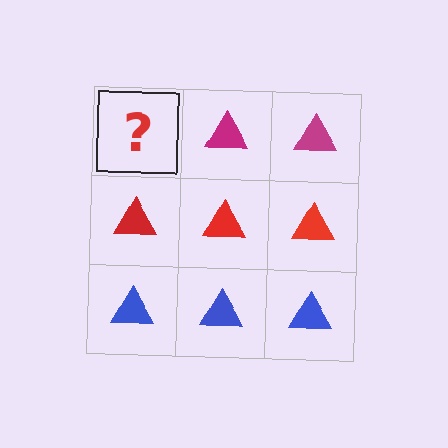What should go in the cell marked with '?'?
The missing cell should contain a magenta triangle.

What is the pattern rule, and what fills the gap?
The rule is that each row has a consistent color. The gap should be filled with a magenta triangle.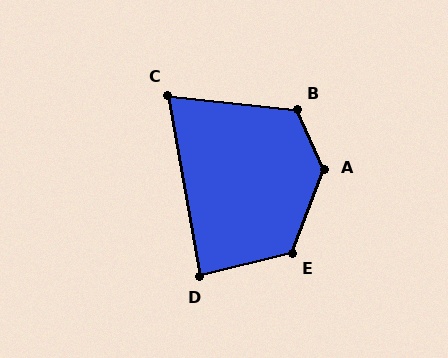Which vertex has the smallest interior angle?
C, at approximately 74 degrees.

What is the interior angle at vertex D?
Approximately 86 degrees (approximately right).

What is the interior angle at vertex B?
Approximately 121 degrees (obtuse).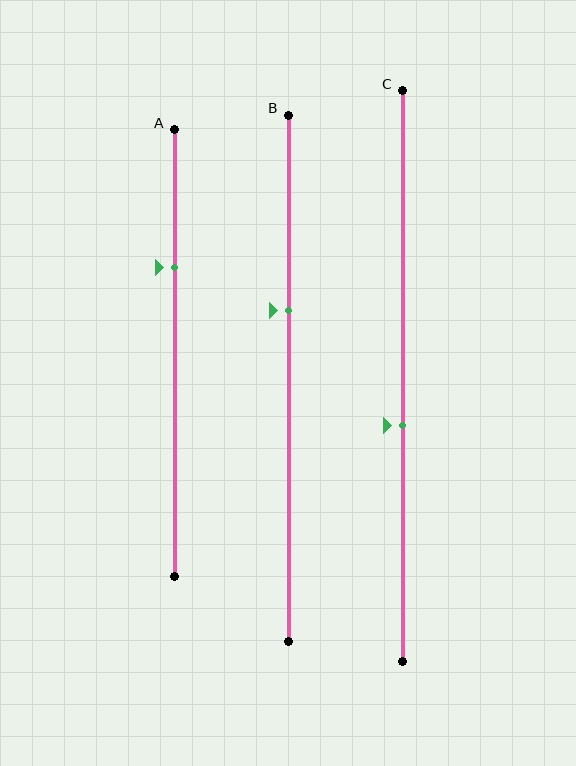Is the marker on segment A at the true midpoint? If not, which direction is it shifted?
No, the marker on segment A is shifted upward by about 19% of the segment length.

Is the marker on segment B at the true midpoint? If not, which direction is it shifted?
No, the marker on segment B is shifted upward by about 13% of the segment length.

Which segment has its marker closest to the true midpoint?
Segment C has its marker closest to the true midpoint.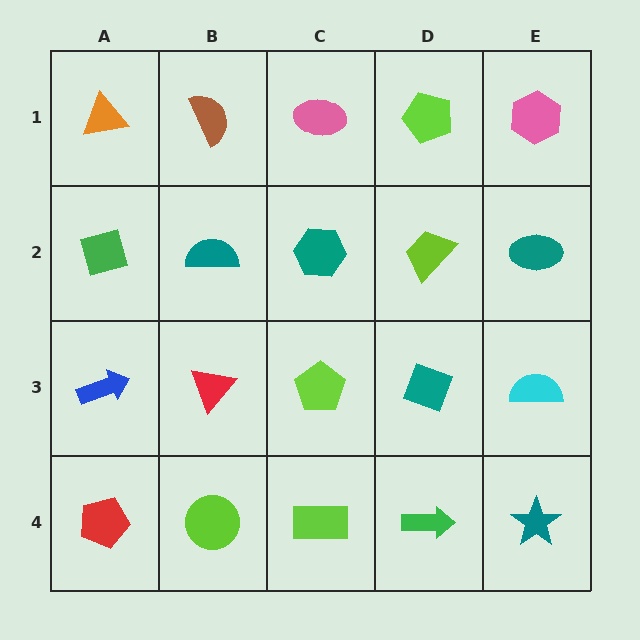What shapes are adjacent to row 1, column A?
A green diamond (row 2, column A), a brown semicircle (row 1, column B).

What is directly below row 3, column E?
A teal star.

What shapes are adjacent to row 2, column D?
A lime pentagon (row 1, column D), a teal diamond (row 3, column D), a teal hexagon (row 2, column C), a teal ellipse (row 2, column E).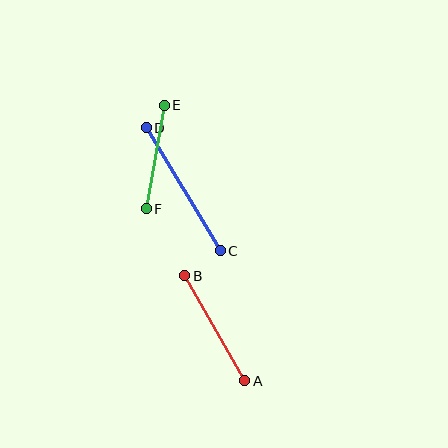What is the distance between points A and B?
The distance is approximately 121 pixels.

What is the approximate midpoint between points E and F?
The midpoint is at approximately (155, 157) pixels.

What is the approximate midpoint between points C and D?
The midpoint is at approximately (183, 189) pixels.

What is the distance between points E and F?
The distance is approximately 105 pixels.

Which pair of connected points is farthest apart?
Points C and D are farthest apart.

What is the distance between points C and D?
The distance is approximately 143 pixels.